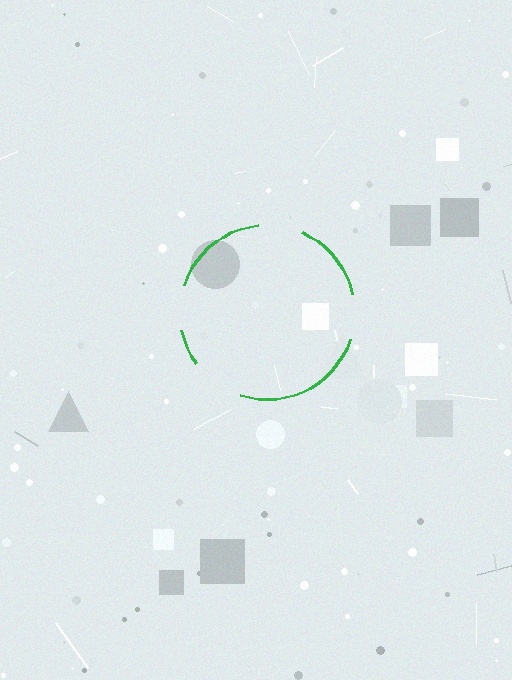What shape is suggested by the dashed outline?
The dashed outline suggests a circle.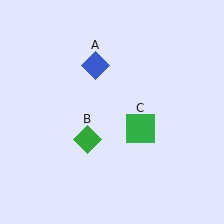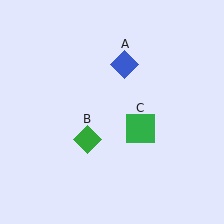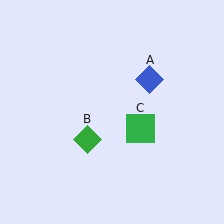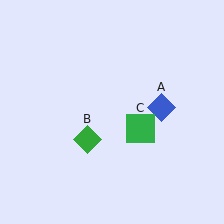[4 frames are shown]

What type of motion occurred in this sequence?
The blue diamond (object A) rotated clockwise around the center of the scene.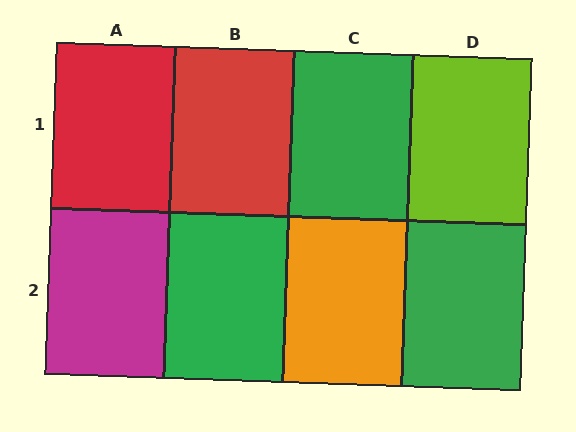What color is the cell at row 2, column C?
Orange.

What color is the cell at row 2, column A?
Magenta.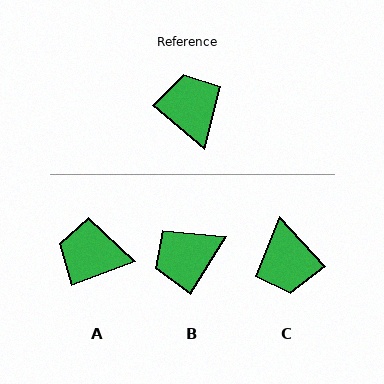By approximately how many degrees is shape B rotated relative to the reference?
Approximately 98 degrees counter-clockwise.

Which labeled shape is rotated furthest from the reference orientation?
C, about 172 degrees away.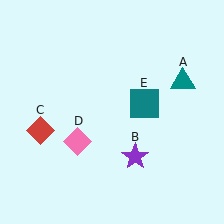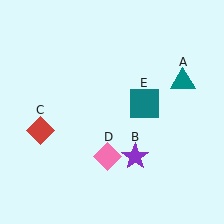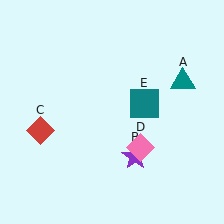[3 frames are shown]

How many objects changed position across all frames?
1 object changed position: pink diamond (object D).